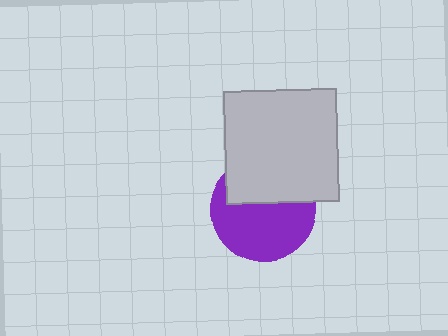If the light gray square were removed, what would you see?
You would see the complete purple circle.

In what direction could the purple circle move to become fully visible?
The purple circle could move down. That would shift it out from behind the light gray square entirely.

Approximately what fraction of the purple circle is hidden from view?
Roughly 40% of the purple circle is hidden behind the light gray square.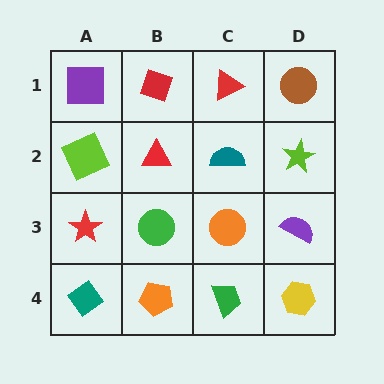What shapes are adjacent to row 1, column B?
A red triangle (row 2, column B), a purple square (row 1, column A), a red triangle (row 1, column C).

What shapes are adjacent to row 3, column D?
A lime star (row 2, column D), a yellow hexagon (row 4, column D), an orange circle (row 3, column C).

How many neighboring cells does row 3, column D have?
3.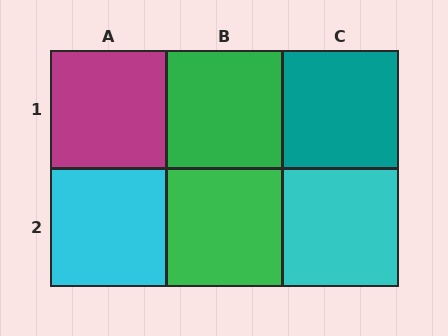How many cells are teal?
1 cell is teal.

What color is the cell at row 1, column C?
Teal.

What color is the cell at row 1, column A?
Magenta.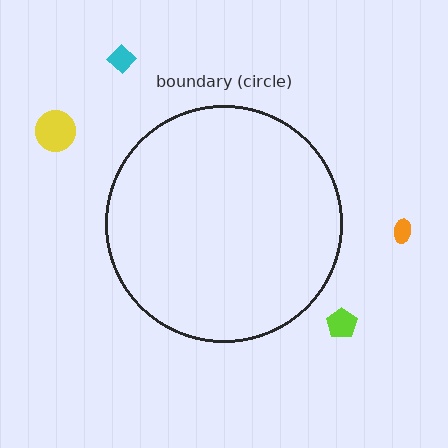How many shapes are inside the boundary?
0 inside, 4 outside.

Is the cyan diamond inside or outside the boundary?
Outside.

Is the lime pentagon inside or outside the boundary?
Outside.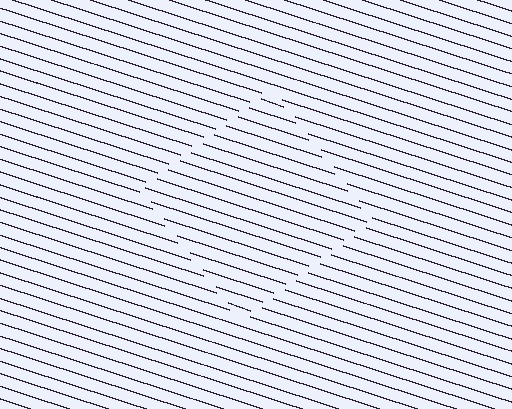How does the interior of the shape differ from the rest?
The interior of the shape contains the same grating, shifted by half a period — the contour is defined by the phase discontinuity where line-ends from the inner and outer gratings abut.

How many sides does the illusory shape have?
4 sides — the line-ends trace a square.